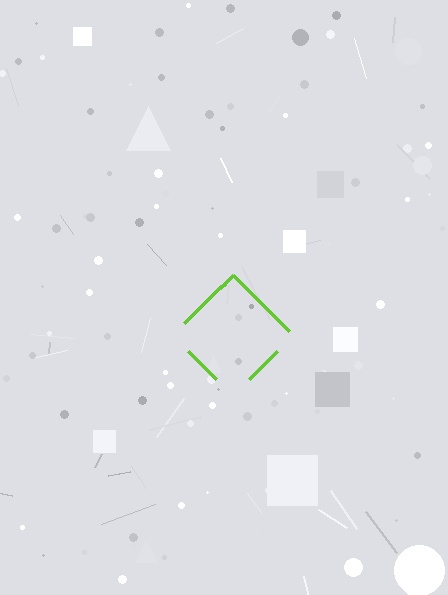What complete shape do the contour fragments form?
The contour fragments form a diamond.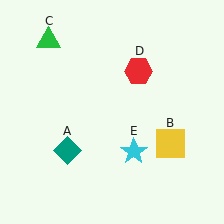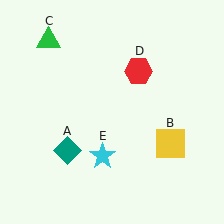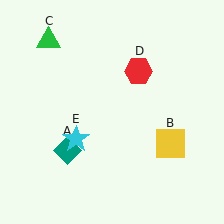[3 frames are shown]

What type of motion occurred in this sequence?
The cyan star (object E) rotated clockwise around the center of the scene.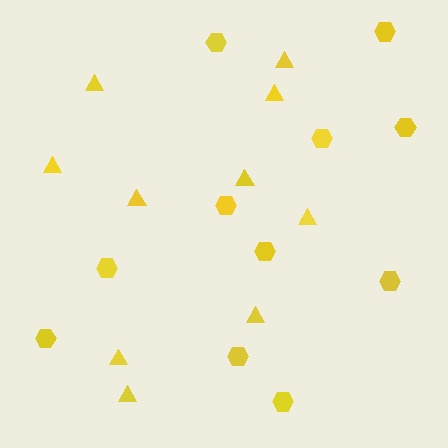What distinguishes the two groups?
There are 2 groups: one group of triangles (10) and one group of hexagons (11).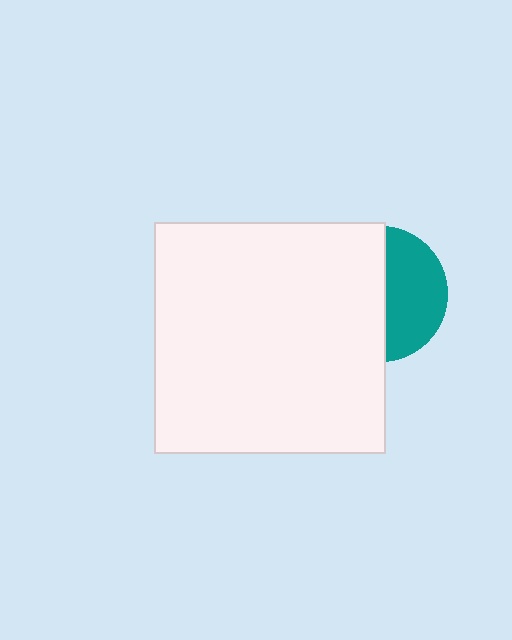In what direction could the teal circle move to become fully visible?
The teal circle could move right. That would shift it out from behind the white square entirely.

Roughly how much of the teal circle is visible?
About half of it is visible (roughly 45%).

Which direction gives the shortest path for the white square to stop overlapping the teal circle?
Moving left gives the shortest separation.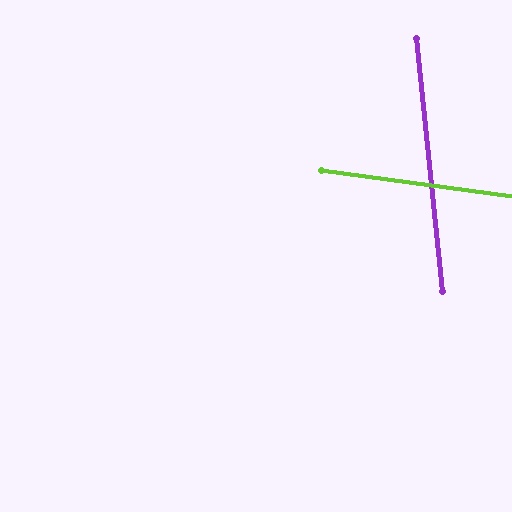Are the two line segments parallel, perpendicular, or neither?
Neither parallel nor perpendicular — they differ by about 76°.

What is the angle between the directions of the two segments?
Approximately 76 degrees.